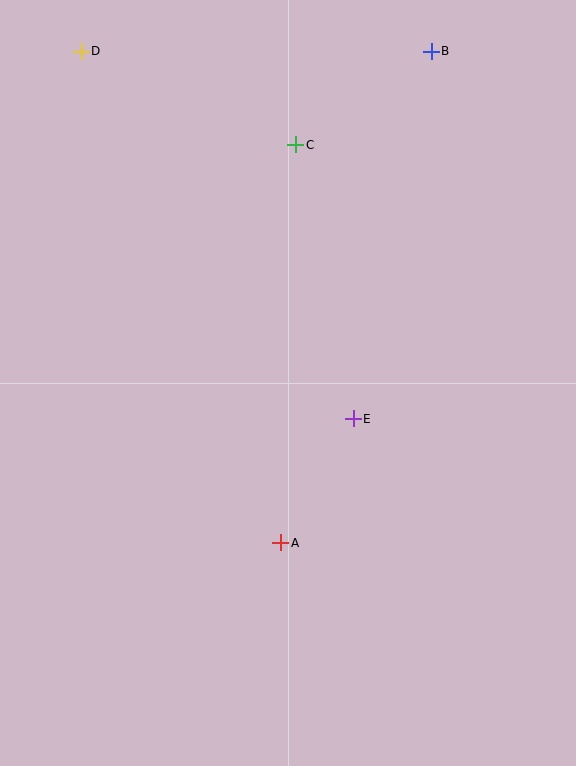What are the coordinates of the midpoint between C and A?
The midpoint between C and A is at (288, 344).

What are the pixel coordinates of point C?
Point C is at (296, 145).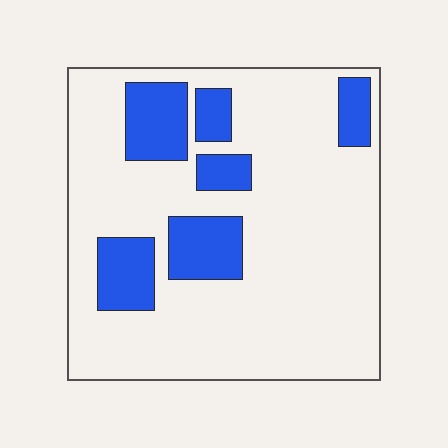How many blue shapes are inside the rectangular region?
6.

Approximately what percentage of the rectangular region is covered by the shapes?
Approximately 20%.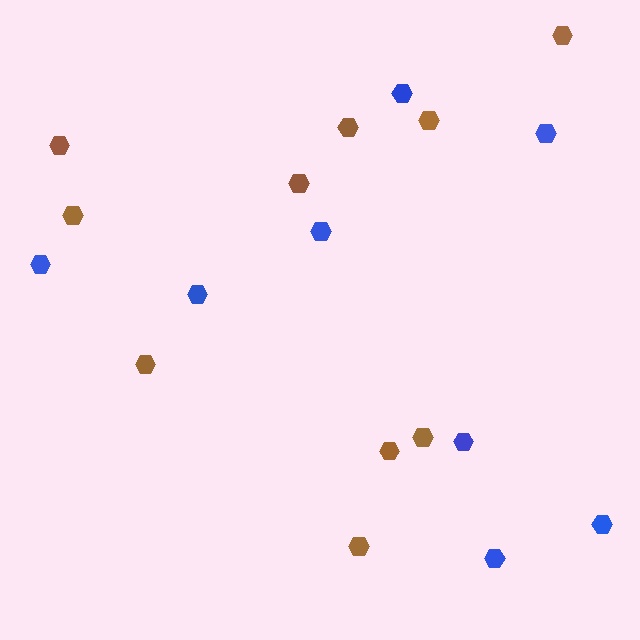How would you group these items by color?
There are 2 groups: one group of blue hexagons (8) and one group of brown hexagons (10).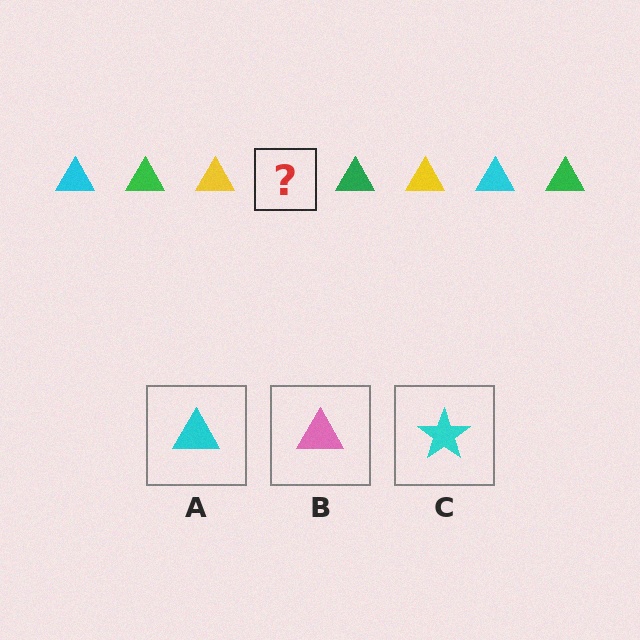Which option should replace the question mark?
Option A.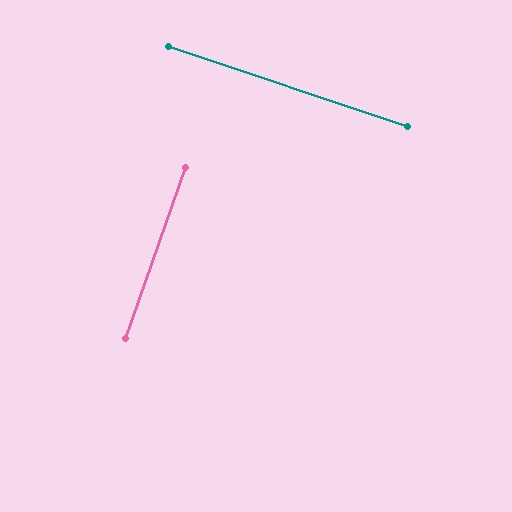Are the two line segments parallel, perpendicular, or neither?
Perpendicular — they meet at approximately 90°.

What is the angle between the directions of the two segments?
Approximately 90 degrees.